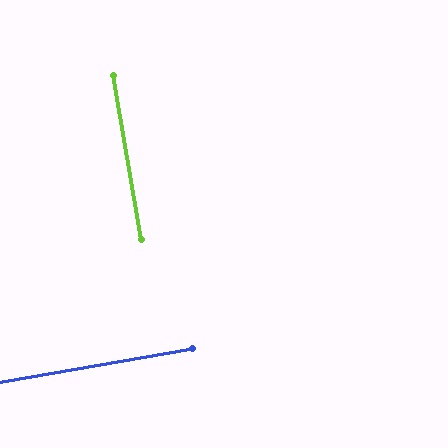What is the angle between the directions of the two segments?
Approximately 90 degrees.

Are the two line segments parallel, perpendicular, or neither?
Perpendicular — they meet at approximately 90°.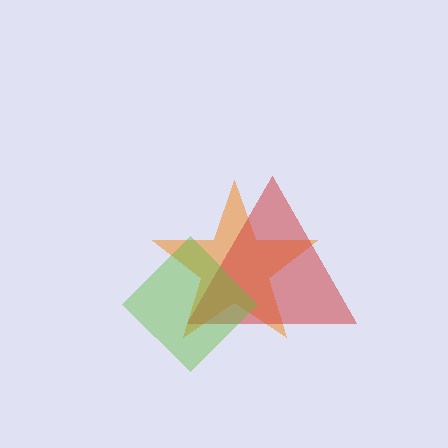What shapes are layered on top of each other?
The layered shapes are: an orange star, a red triangle, a lime diamond.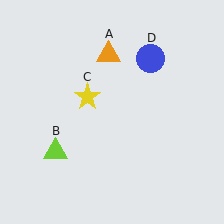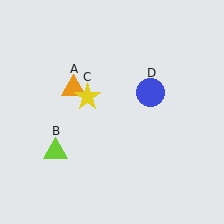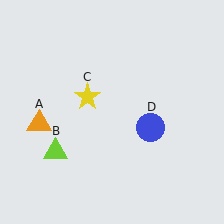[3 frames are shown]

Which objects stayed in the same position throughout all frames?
Lime triangle (object B) and yellow star (object C) remained stationary.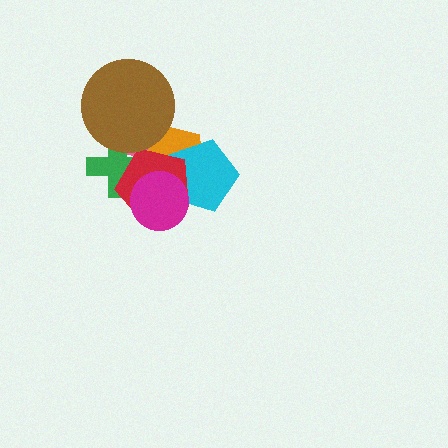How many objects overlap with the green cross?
3 objects overlap with the green cross.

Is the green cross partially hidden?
Yes, it is partially covered by another shape.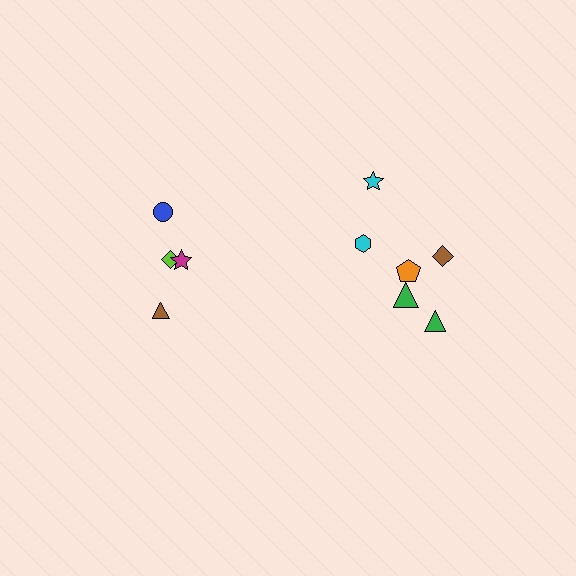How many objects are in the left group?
There are 4 objects.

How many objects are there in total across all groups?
There are 10 objects.